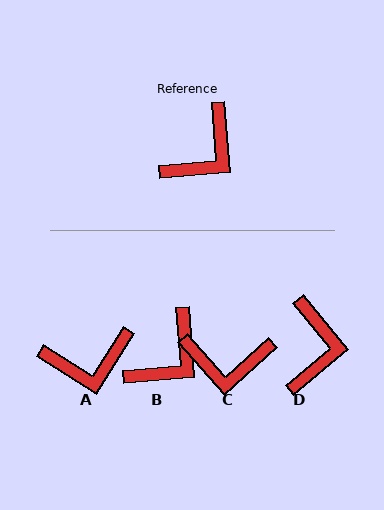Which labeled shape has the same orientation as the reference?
B.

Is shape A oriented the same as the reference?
No, it is off by about 37 degrees.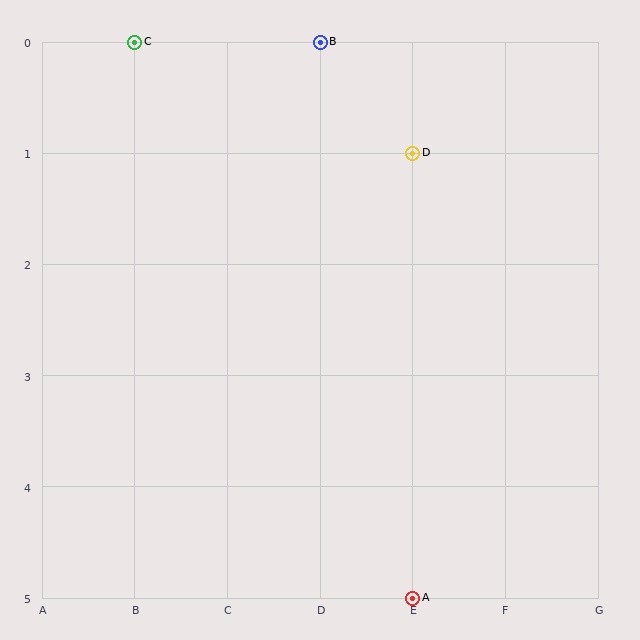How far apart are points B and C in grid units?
Points B and C are 2 columns apart.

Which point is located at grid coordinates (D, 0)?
Point B is at (D, 0).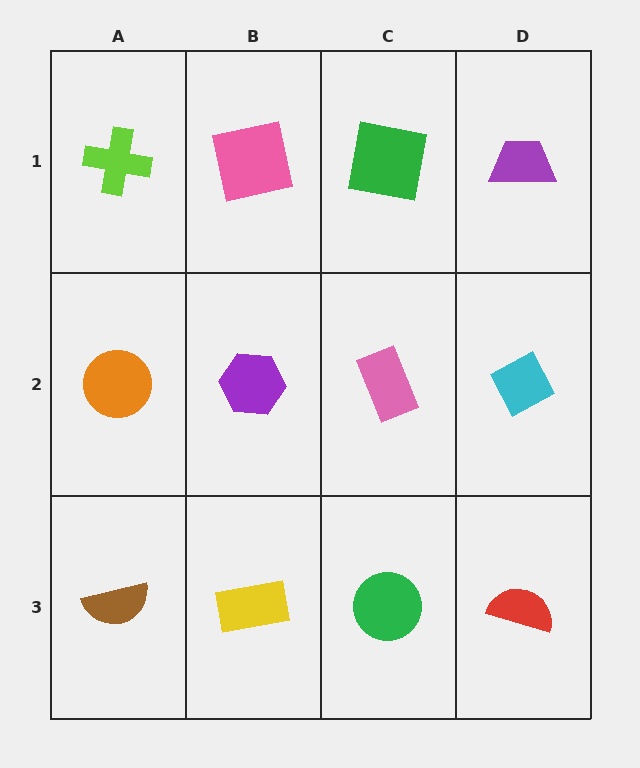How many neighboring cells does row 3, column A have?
2.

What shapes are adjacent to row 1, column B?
A purple hexagon (row 2, column B), a lime cross (row 1, column A), a green square (row 1, column C).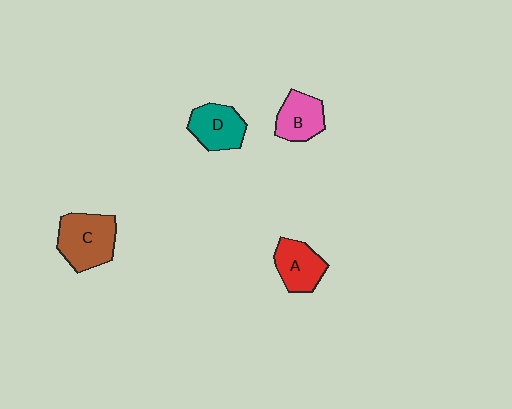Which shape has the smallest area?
Shape B (pink).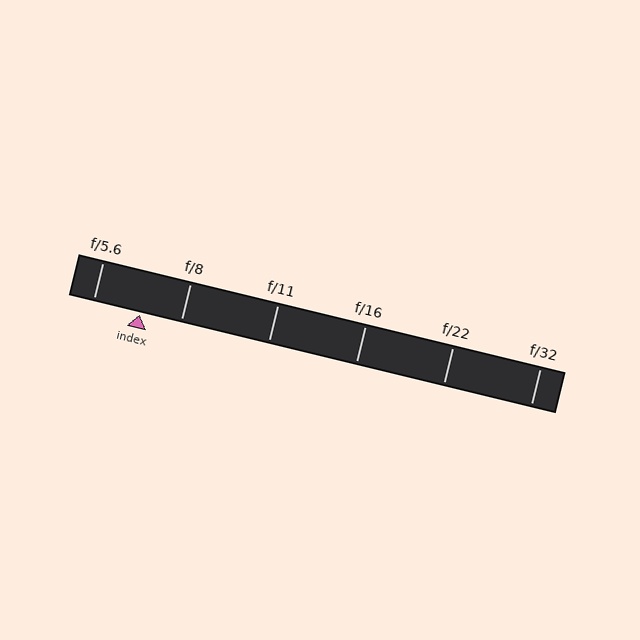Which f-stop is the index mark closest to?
The index mark is closest to f/8.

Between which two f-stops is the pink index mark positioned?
The index mark is between f/5.6 and f/8.